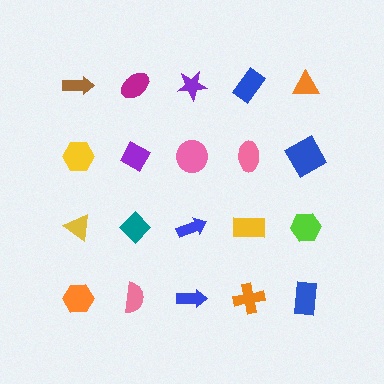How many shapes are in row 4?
5 shapes.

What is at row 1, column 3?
A purple star.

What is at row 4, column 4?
An orange cross.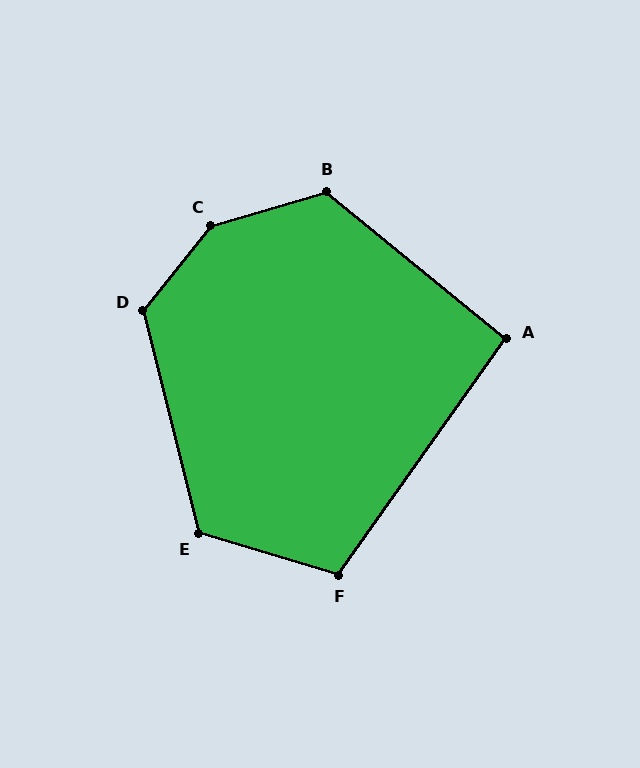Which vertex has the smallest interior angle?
A, at approximately 94 degrees.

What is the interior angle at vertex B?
Approximately 125 degrees (obtuse).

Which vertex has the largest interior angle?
C, at approximately 145 degrees.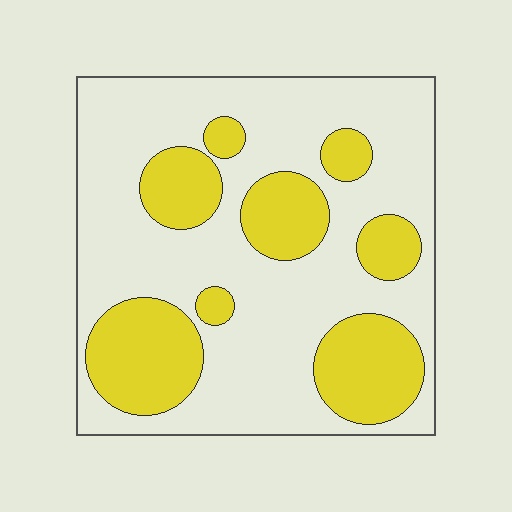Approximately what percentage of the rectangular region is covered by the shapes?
Approximately 30%.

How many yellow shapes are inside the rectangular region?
8.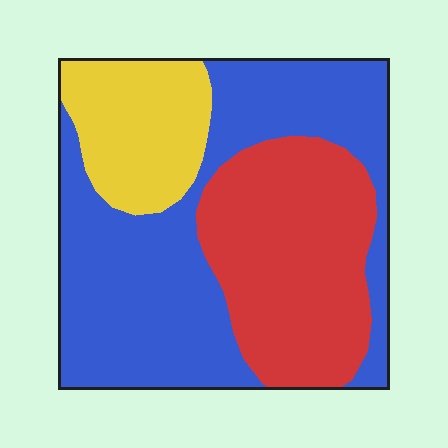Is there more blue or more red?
Blue.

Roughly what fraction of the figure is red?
Red covers roughly 35% of the figure.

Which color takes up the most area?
Blue, at roughly 50%.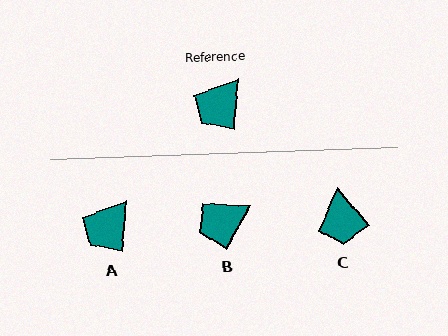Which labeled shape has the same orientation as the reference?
A.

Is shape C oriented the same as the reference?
No, it is off by about 46 degrees.